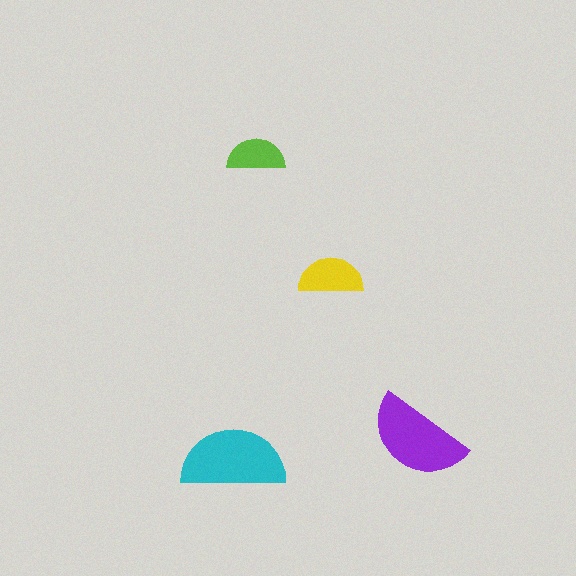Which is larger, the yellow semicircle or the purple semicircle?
The purple one.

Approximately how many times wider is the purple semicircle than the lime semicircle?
About 1.5 times wider.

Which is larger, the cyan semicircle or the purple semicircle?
The cyan one.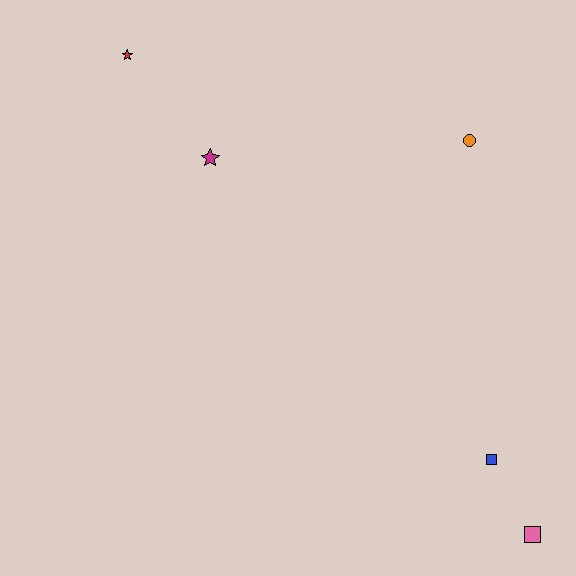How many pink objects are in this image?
There is 1 pink object.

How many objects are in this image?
There are 5 objects.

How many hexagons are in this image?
There are no hexagons.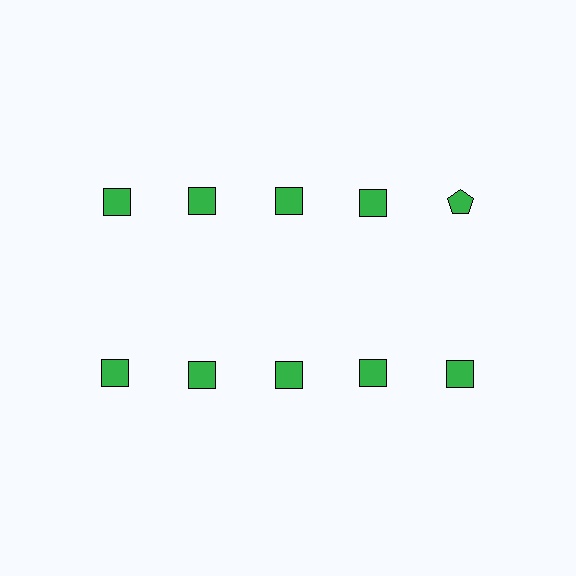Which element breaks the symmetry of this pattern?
The green pentagon in the top row, rightmost column breaks the symmetry. All other shapes are green squares.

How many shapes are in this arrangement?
There are 10 shapes arranged in a grid pattern.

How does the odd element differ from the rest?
It has a different shape: pentagon instead of square.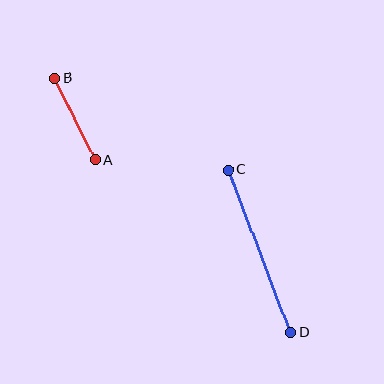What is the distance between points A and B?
The distance is approximately 92 pixels.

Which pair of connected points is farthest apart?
Points C and D are farthest apart.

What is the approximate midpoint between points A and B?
The midpoint is at approximately (75, 119) pixels.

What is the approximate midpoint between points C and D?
The midpoint is at approximately (259, 251) pixels.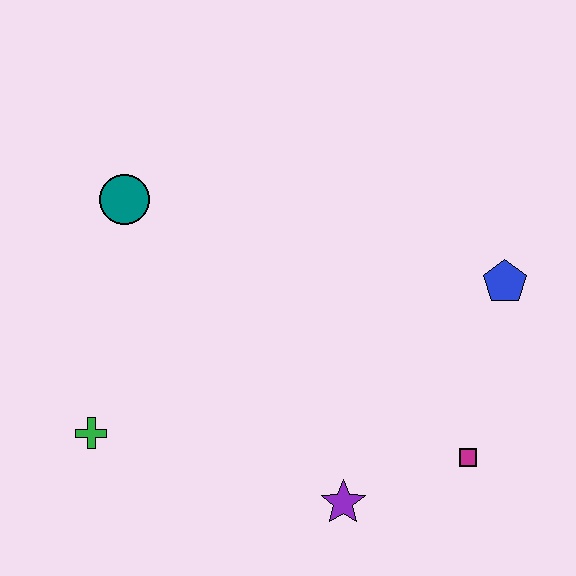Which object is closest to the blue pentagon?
The magenta square is closest to the blue pentagon.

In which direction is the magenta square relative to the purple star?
The magenta square is to the right of the purple star.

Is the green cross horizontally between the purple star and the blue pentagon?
No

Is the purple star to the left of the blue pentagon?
Yes